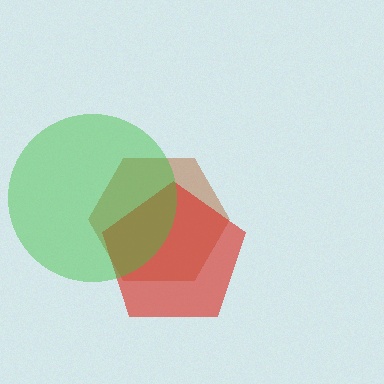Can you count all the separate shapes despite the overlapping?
Yes, there are 3 separate shapes.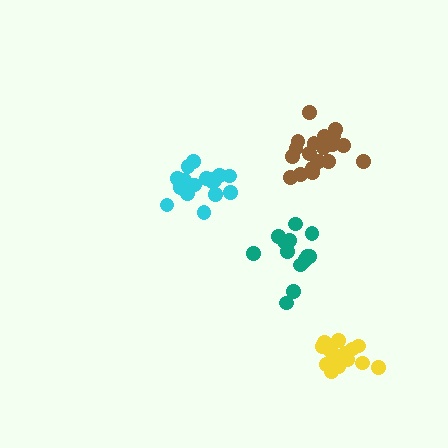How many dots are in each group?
Group 1: 15 dots, Group 2: 18 dots, Group 3: 15 dots, Group 4: 20 dots (68 total).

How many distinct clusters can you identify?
There are 4 distinct clusters.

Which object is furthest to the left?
The cyan cluster is leftmost.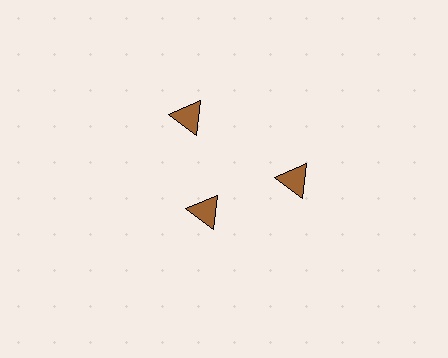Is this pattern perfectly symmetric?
No. The 3 brown triangles are arranged in a ring, but one element near the 7 o'clock position is pulled inward toward the center, breaking the 3-fold rotational symmetry.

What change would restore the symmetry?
The symmetry would be restored by moving it outward, back onto the ring so that all 3 triangles sit at equal angles and equal distance from the center.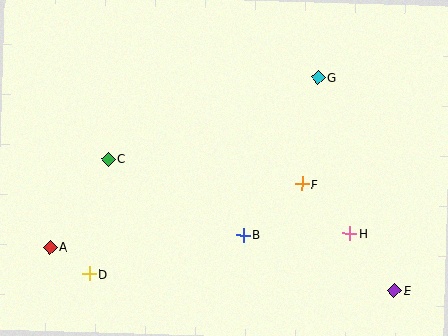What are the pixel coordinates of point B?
Point B is at (243, 235).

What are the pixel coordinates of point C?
Point C is at (108, 159).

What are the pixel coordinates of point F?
Point F is at (302, 184).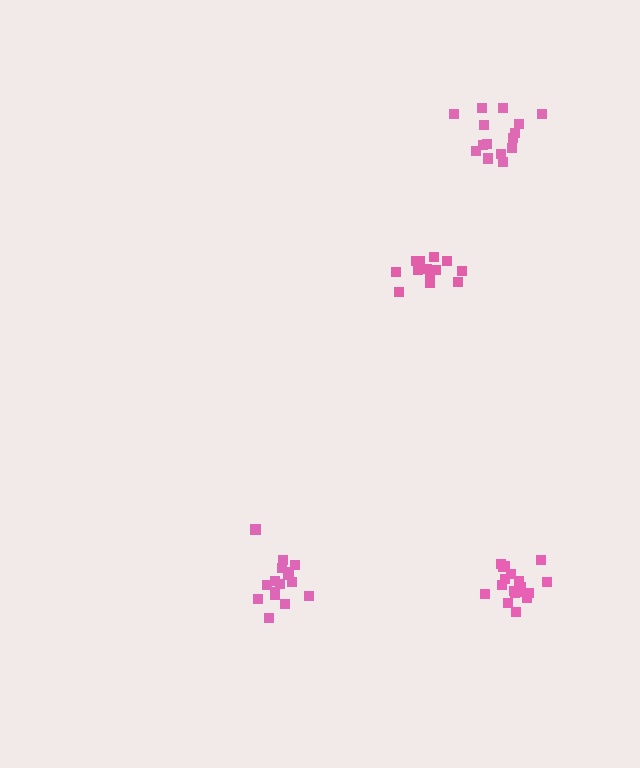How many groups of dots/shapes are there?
There are 4 groups.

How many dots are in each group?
Group 1: 18 dots, Group 2: 14 dots, Group 3: 15 dots, Group 4: 16 dots (63 total).